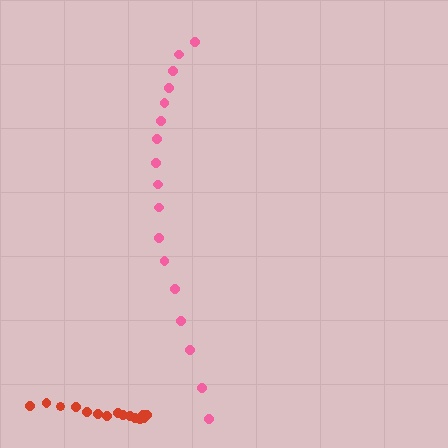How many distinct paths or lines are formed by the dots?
There are 2 distinct paths.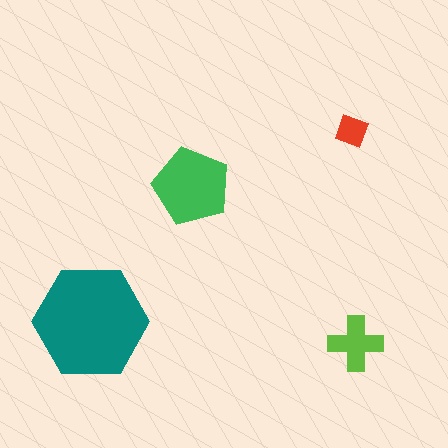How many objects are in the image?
There are 4 objects in the image.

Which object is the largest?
The teal hexagon.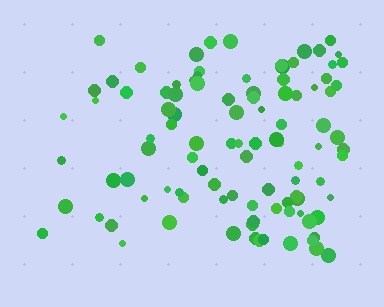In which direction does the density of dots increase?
From left to right, with the right side densest.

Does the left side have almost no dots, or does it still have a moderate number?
Still a moderate number, just noticeably fewer than the right.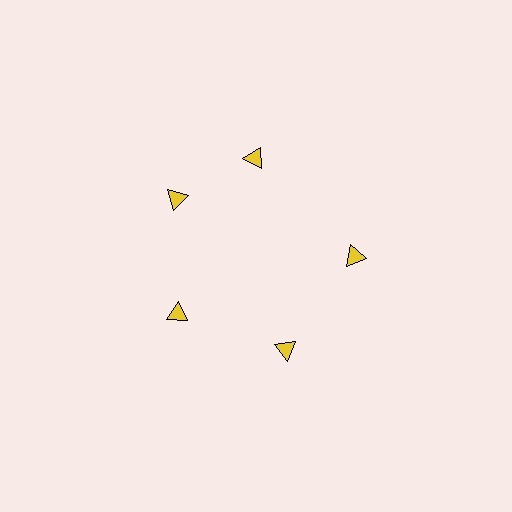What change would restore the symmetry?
The symmetry would be restored by rotating it back into even spacing with its neighbors so that all 5 triangles sit at equal angles and equal distance from the center.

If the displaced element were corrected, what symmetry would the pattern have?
It would have 5-fold rotational symmetry — the pattern would map onto itself every 72 degrees.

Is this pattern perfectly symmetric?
No. The 5 yellow triangles are arranged in a ring, but one element near the 1 o'clock position is rotated out of alignment along the ring, breaking the 5-fold rotational symmetry.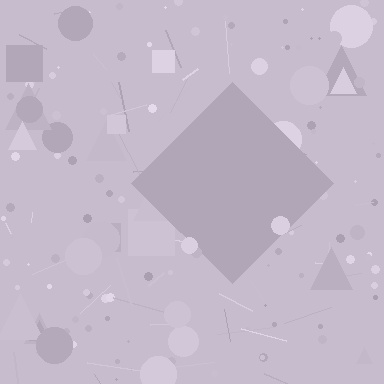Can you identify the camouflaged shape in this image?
The camouflaged shape is a diamond.